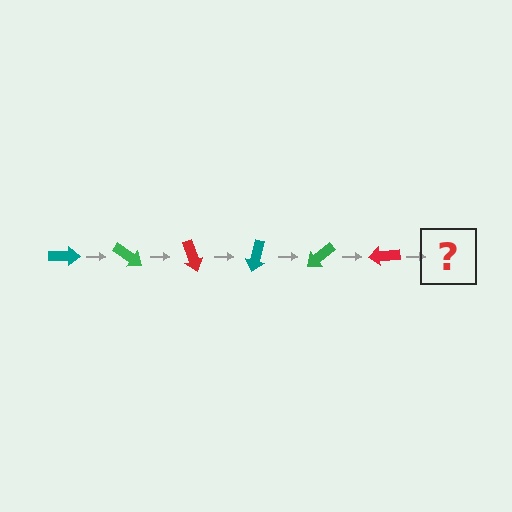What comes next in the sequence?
The next element should be a teal arrow, rotated 210 degrees from the start.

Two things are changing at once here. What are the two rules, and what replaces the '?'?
The two rules are that it rotates 35 degrees each step and the color cycles through teal, green, and red. The '?' should be a teal arrow, rotated 210 degrees from the start.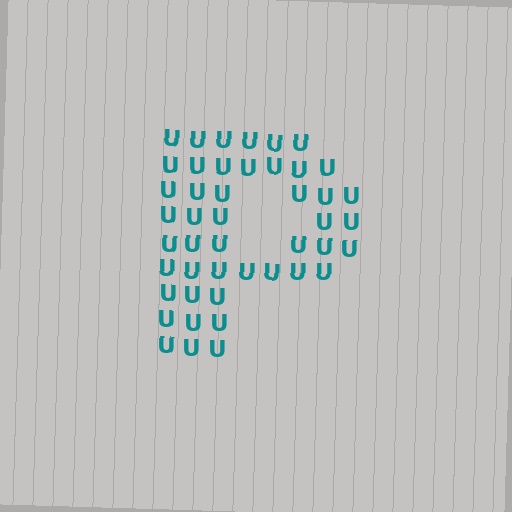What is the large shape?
The large shape is the letter P.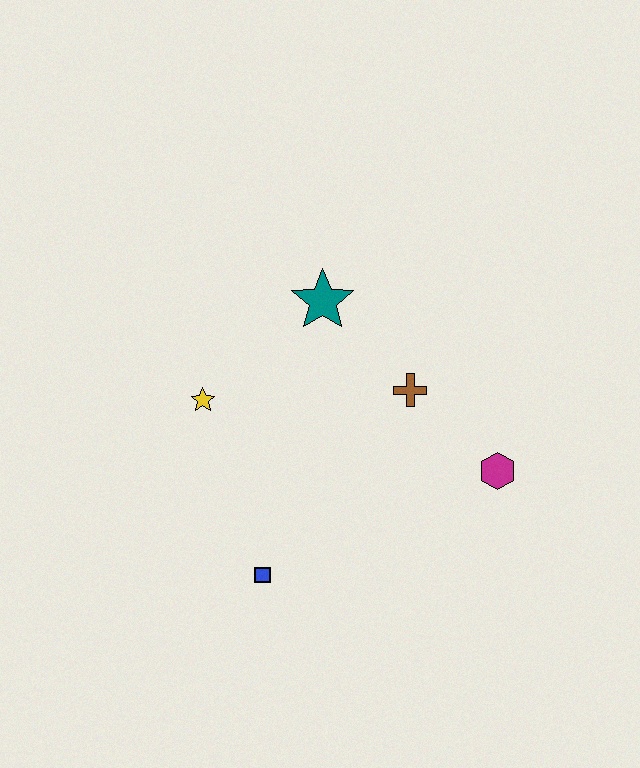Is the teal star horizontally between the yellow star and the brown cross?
Yes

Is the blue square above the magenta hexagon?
No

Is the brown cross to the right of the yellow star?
Yes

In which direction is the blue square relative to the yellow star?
The blue square is below the yellow star.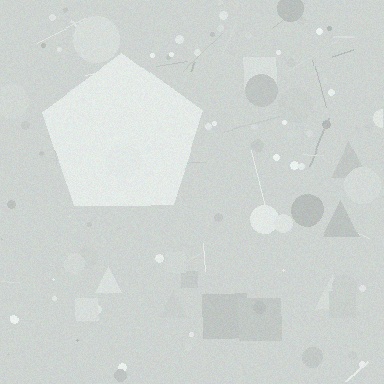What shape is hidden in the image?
A pentagon is hidden in the image.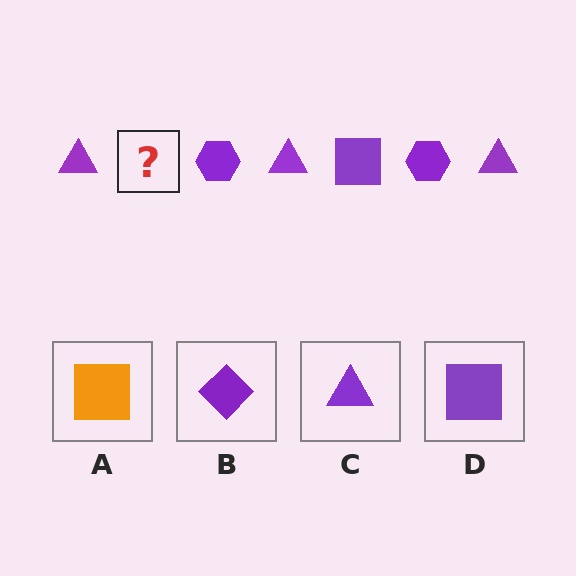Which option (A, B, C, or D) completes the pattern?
D.